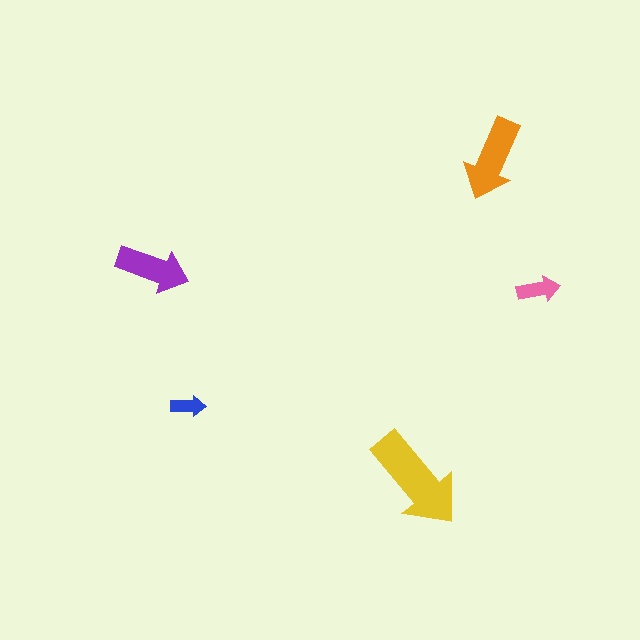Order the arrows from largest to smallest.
the yellow one, the orange one, the purple one, the pink one, the blue one.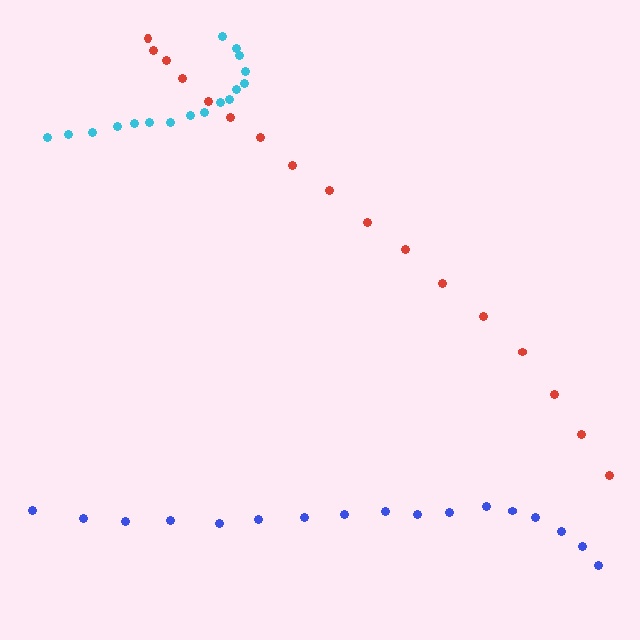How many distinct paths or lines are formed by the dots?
There are 3 distinct paths.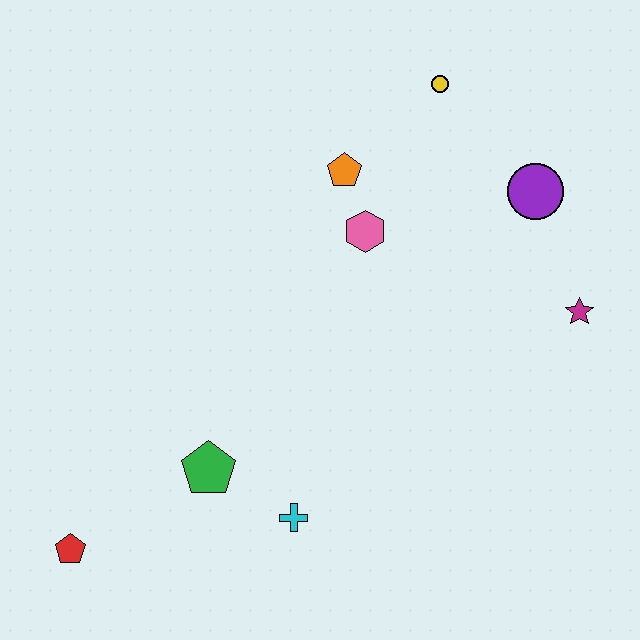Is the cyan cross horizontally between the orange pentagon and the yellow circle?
No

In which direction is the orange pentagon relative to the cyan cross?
The orange pentagon is above the cyan cross.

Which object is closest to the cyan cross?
The green pentagon is closest to the cyan cross.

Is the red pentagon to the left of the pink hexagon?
Yes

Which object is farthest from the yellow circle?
The red pentagon is farthest from the yellow circle.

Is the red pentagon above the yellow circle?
No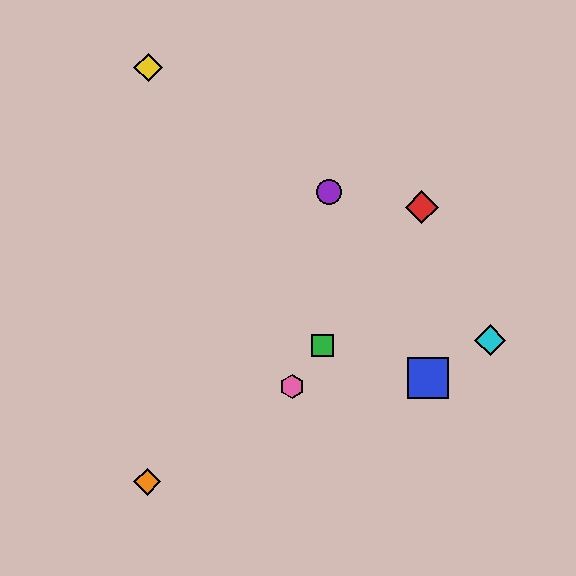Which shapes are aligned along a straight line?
The red diamond, the green square, the pink hexagon are aligned along a straight line.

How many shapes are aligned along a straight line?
3 shapes (the red diamond, the green square, the pink hexagon) are aligned along a straight line.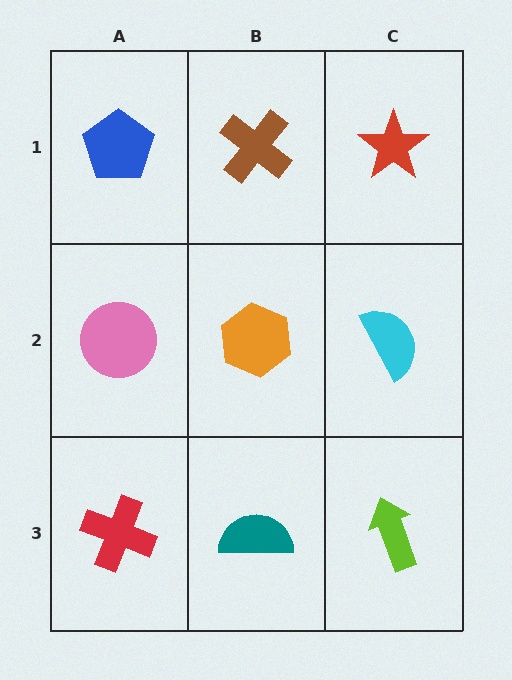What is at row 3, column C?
A lime arrow.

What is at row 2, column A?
A pink circle.